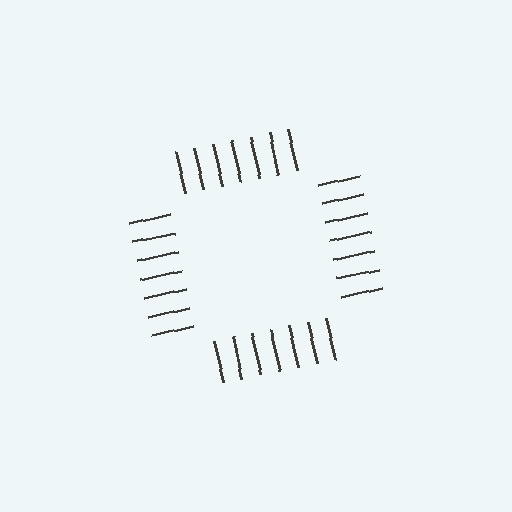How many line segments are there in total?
28 — 7 along each of the 4 edges.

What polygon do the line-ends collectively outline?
An illusory square — the line segments terminate on its edges but no continuous stroke is drawn.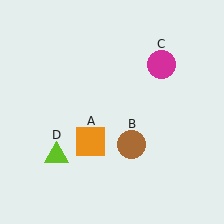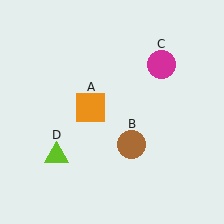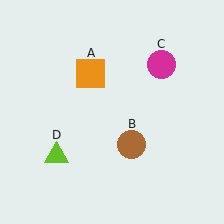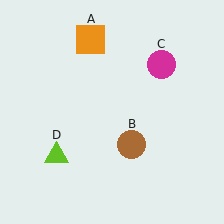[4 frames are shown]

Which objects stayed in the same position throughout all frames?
Brown circle (object B) and magenta circle (object C) and lime triangle (object D) remained stationary.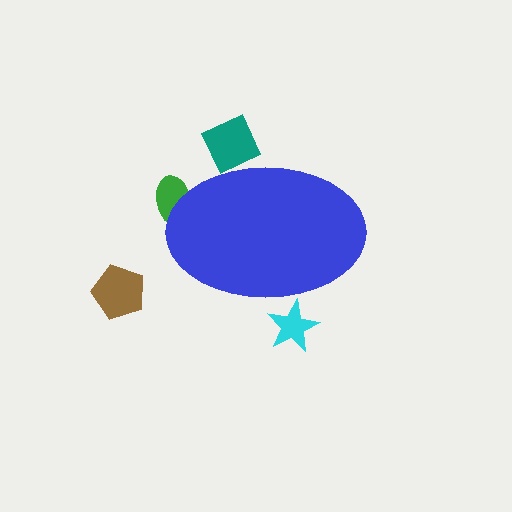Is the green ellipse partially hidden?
Yes, the green ellipse is partially hidden behind the blue ellipse.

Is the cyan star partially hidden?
Yes, the cyan star is partially hidden behind the blue ellipse.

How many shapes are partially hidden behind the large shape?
3 shapes are partially hidden.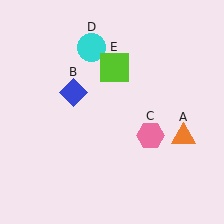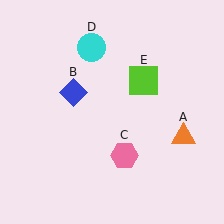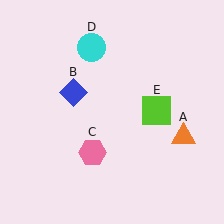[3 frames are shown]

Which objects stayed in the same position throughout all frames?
Orange triangle (object A) and blue diamond (object B) and cyan circle (object D) remained stationary.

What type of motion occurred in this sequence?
The pink hexagon (object C), lime square (object E) rotated clockwise around the center of the scene.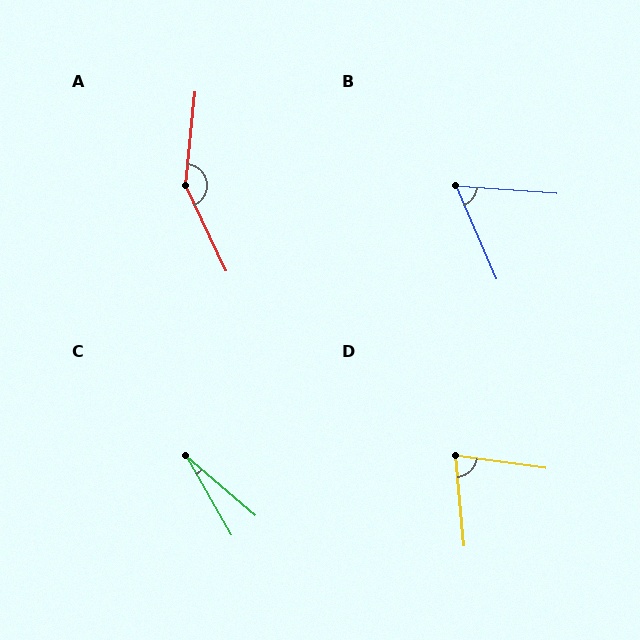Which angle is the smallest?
C, at approximately 20 degrees.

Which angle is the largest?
A, at approximately 149 degrees.